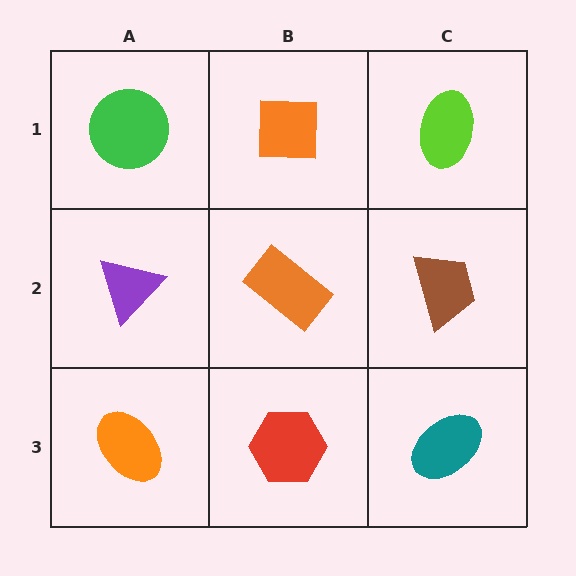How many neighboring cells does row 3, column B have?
3.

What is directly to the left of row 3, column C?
A red hexagon.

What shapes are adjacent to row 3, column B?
An orange rectangle (row 2, column B), an orange ellipse (row 3, column A), a teal ellipse (row 3, column C).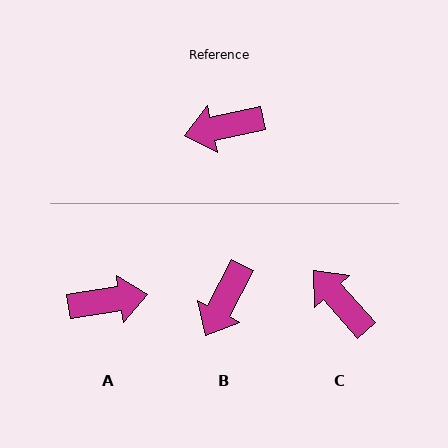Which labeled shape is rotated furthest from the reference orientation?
A, about 176 degrees away.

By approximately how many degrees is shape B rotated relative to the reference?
Approximately 50 degrees counter-clockwise.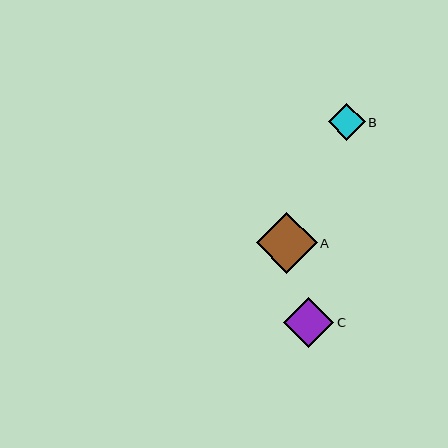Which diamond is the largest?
Diamond A is the largest with a size of approximately 61 pixels.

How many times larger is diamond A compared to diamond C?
Diamond A is approximately 1.2 times the size of diamond C.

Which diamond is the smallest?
Diamond B is the smallest with a size of approximately 37 pixels.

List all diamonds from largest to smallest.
From largest to smallest: A, C, B.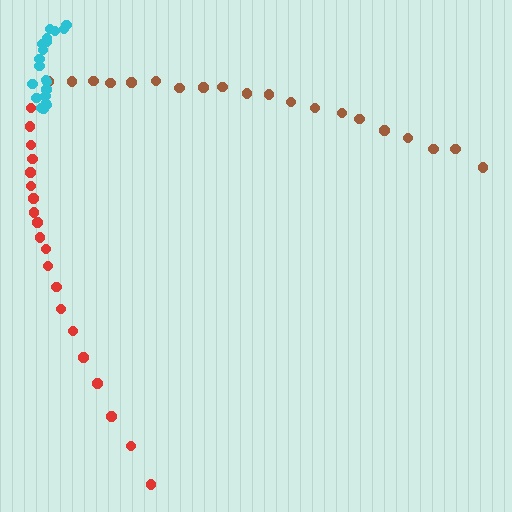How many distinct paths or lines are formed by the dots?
There are 3 distinct paths.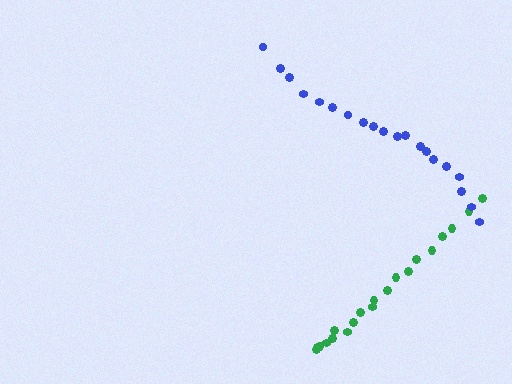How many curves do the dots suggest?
There are 2 distinct paths.